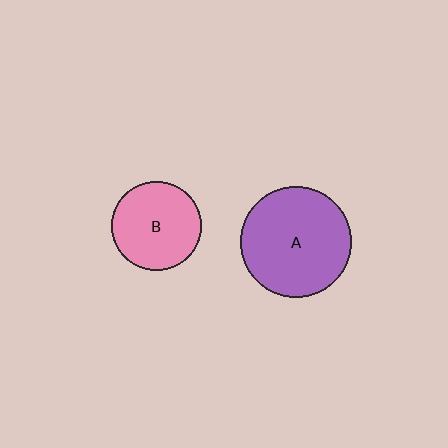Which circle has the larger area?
Circle A (purple).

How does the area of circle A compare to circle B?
Approximately 1.5 times.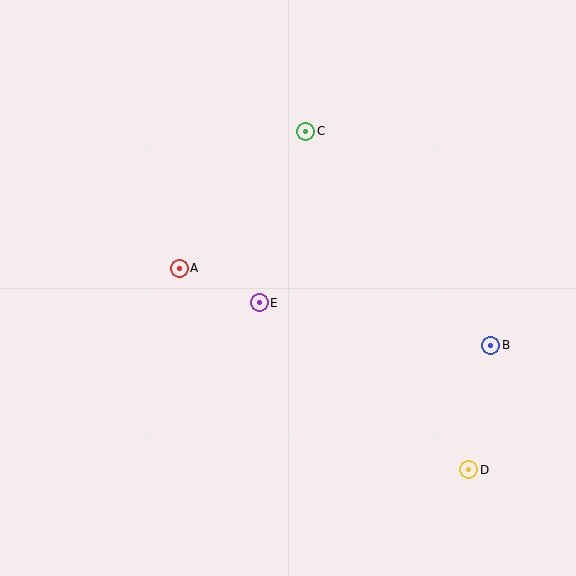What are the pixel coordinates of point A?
Point A is at (179, 268).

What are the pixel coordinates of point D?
Point D is at (469, 470).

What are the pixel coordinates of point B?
Point B is at (491, 345).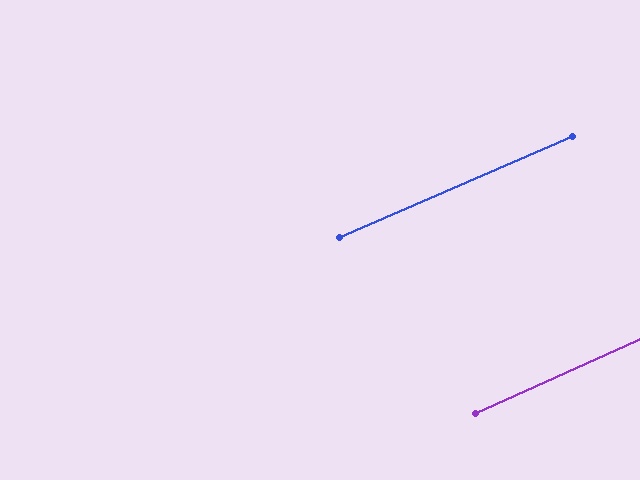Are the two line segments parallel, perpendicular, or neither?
Parallel — their directions differ by only 0.7°.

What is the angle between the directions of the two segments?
Approximately 1 degree.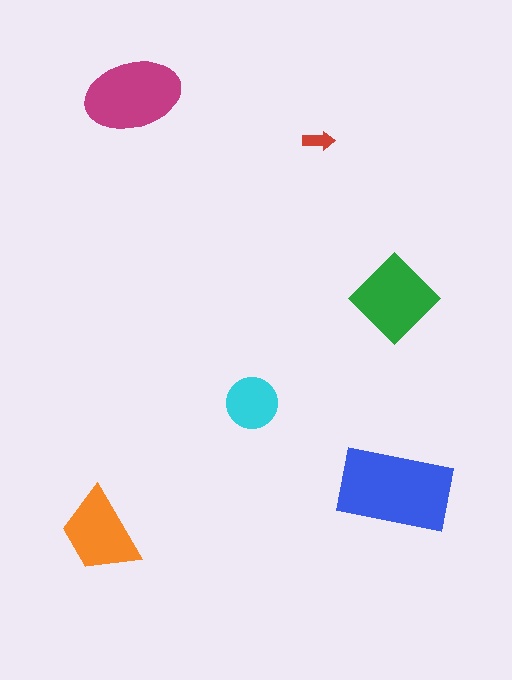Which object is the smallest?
The red arrow.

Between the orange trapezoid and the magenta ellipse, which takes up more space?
The magenta ellipse.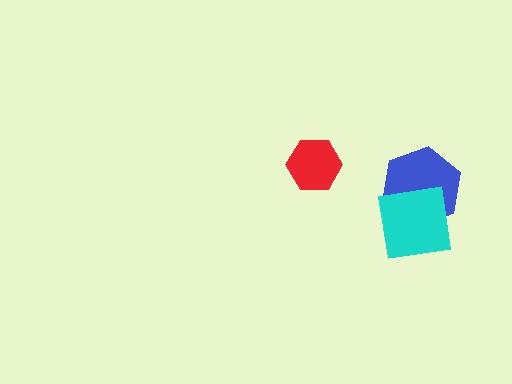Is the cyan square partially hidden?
No, no other shape covers it.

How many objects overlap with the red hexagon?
0 objects overlap with the red hexagon.